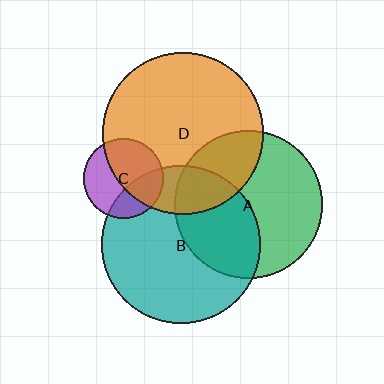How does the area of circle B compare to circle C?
Approximately 3.9 times.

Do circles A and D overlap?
Yes.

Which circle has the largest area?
Circle D (orange).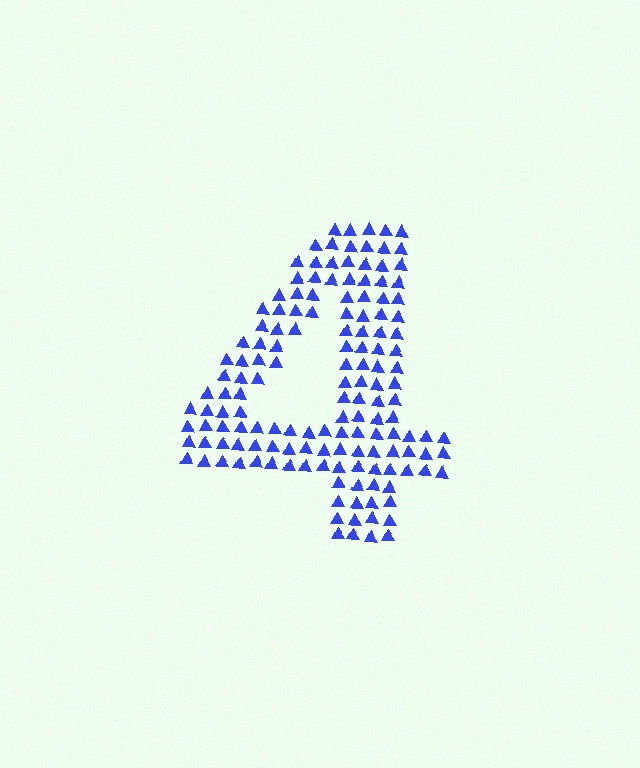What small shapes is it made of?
It is made of small triangles.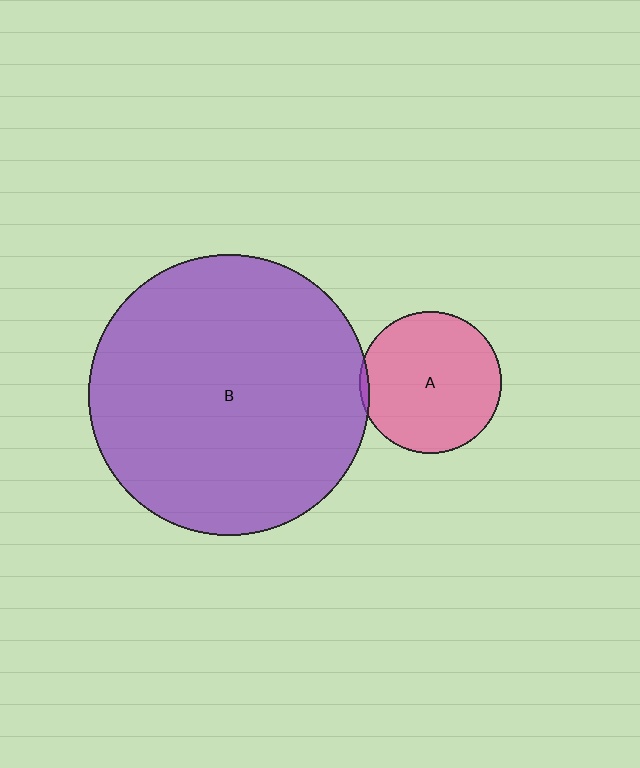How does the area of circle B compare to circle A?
Approximately 3.9 times.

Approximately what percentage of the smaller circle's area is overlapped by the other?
Approximately 5%.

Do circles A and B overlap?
Yes.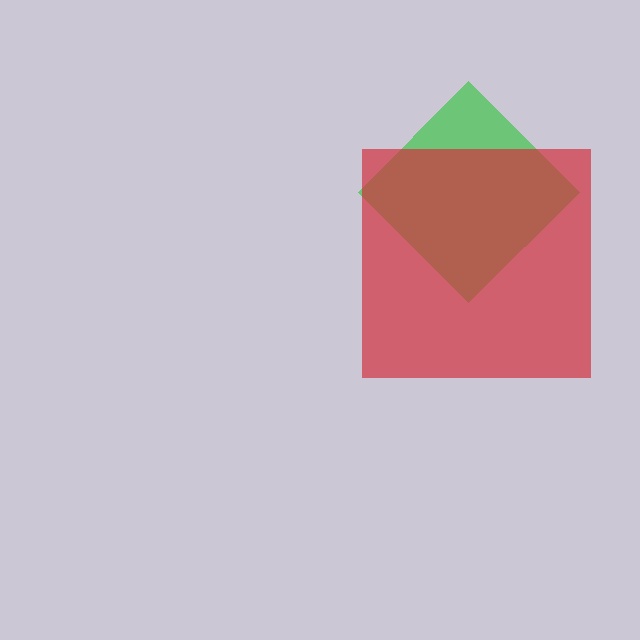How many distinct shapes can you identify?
There are 2 distinct shapes: a green diamond, a red square.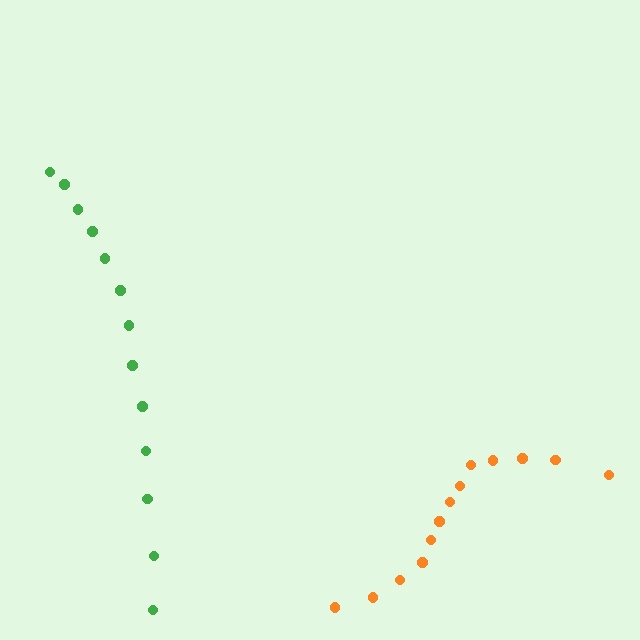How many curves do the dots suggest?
There are 2 distinct paths.